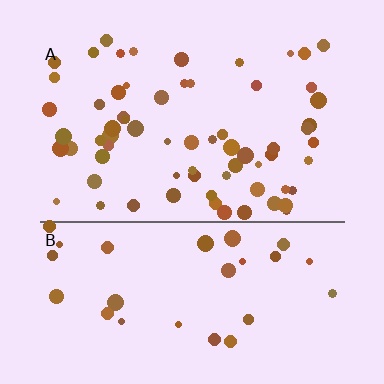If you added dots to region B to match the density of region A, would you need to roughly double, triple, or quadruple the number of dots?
Approximately double.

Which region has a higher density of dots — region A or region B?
A (the top).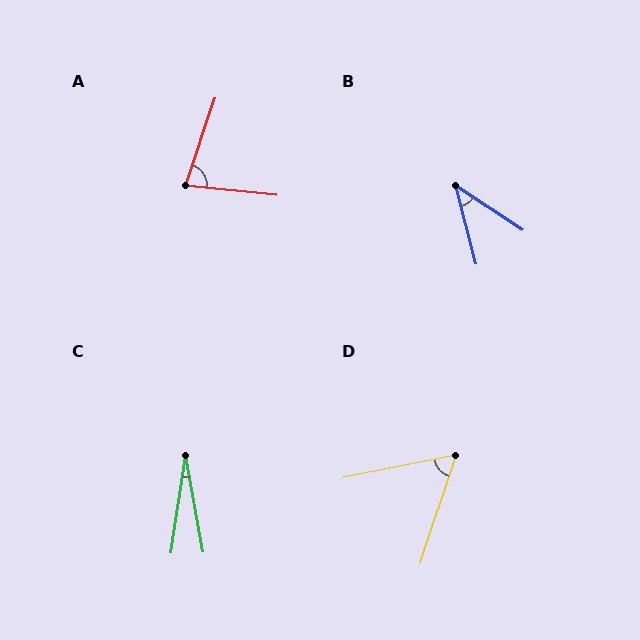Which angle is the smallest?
C, at approximately 19 degrees.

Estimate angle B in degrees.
Approximately 42 degrees.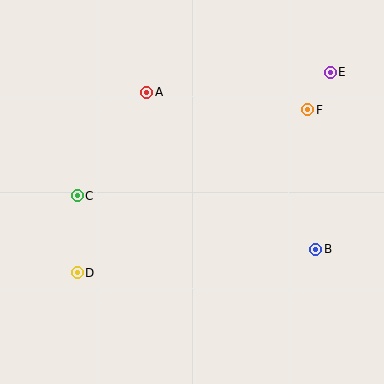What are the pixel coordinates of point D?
Point D is at (77, 273).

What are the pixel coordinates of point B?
Point B is at (316, 249).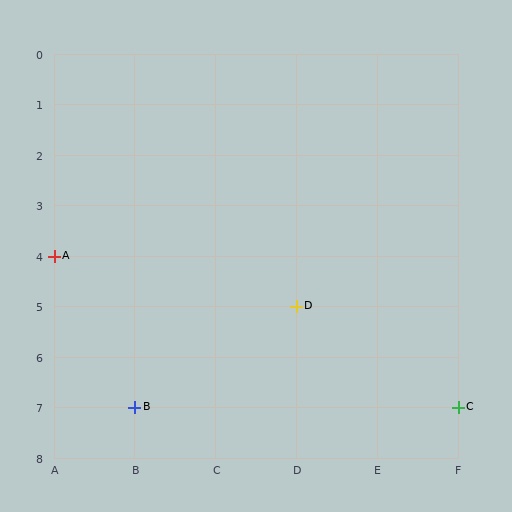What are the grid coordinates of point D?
Point D is at grid coordinates (D, 5).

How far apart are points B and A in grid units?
Points B and A are 1 column and 3 rows apart (about 3.2 grid units diagonally).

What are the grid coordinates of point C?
Point C is at grid coordinates (F, 7).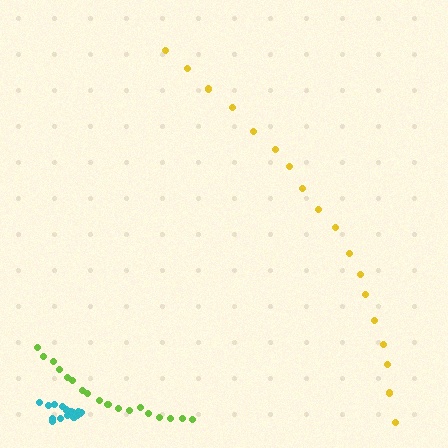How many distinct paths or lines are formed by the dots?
There are 3 distinct paths.